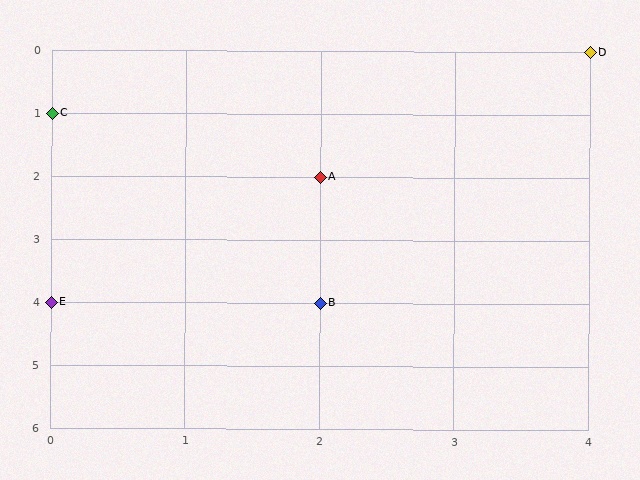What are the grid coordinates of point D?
Point D is at grid coordinates (4, 0).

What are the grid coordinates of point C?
Point C is at grid coordinates (0, 1).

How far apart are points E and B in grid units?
Points E and B are 2 columns apart.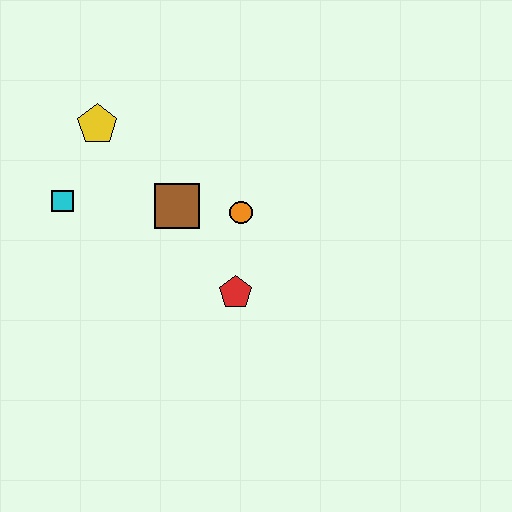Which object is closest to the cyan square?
The yellow pentagon is closest to the cyan square.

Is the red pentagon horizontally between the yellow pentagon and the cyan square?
No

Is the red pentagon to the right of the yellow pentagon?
Yes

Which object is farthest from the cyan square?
The red pentagon is farthest from the cyan square.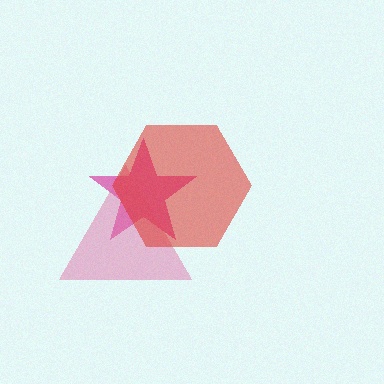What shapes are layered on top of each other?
The layered shapes are: a magenta star, a pink triangle, a red hexagon.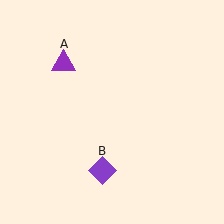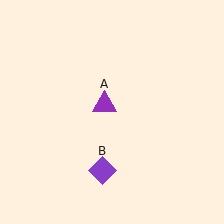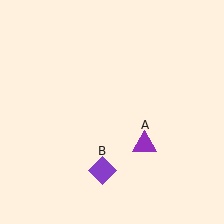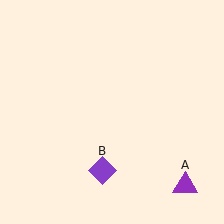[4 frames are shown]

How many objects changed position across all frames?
1 object changed position: purple triangle (object A).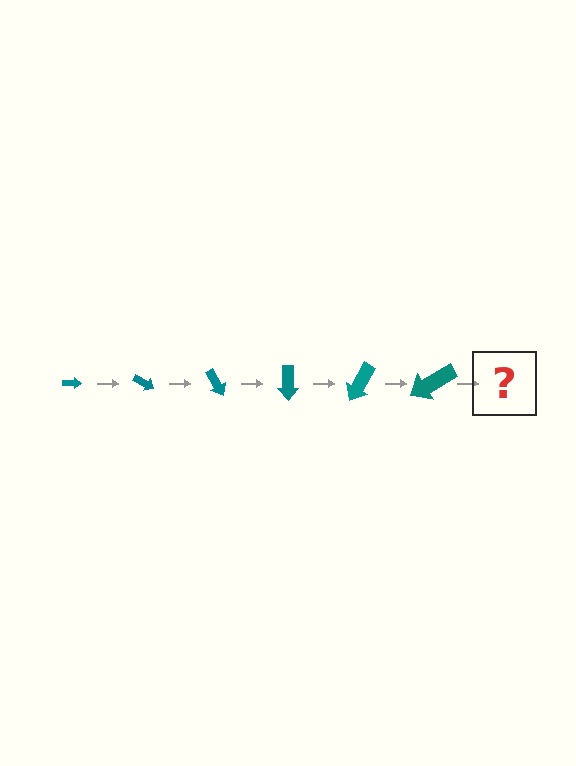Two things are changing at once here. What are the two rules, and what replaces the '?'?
The two rules are that the arrow grows larger each step and it rotates 30 degrees each step. The '?' should be an arrow, larger than the previous one and rotated 180 degrees from the start.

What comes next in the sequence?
The next element should be an arrow, larger than the previous one and rotated 180 degrees from the start.